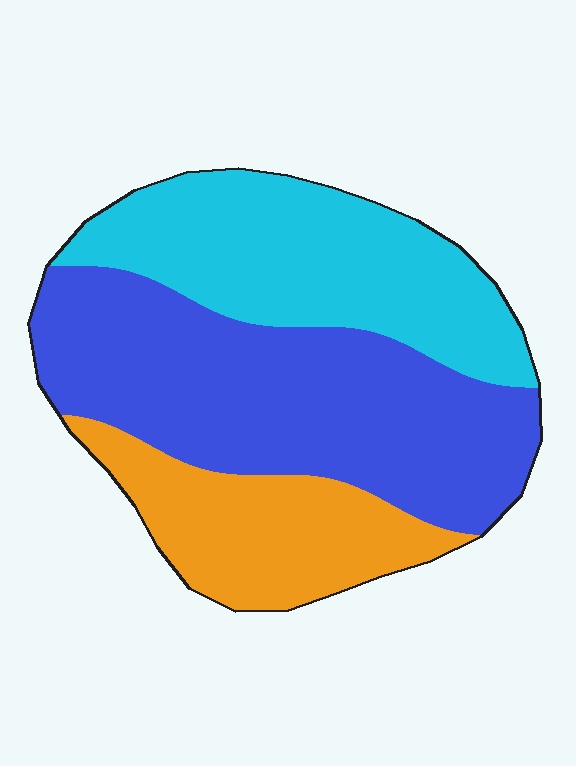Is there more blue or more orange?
Blue.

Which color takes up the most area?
Blue, at roughly 45%.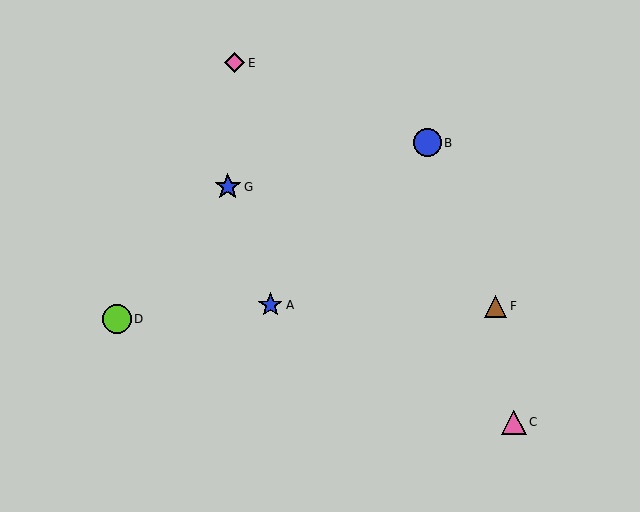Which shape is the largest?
The lime circle (labeled D) is the largest.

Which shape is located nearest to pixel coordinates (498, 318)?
The brown triangle (labeled F) at (496, 306) is nearest to that location.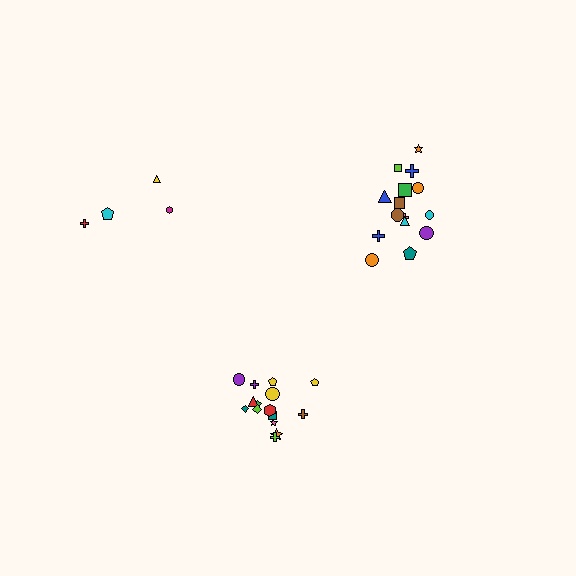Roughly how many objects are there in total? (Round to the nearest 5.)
Roughly 35 objects in total.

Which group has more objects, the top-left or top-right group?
The top-right group.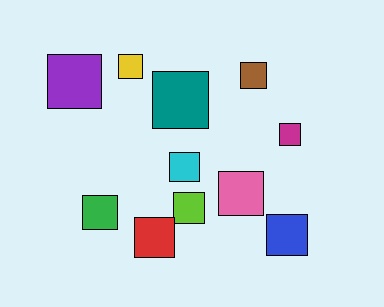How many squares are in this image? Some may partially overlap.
There are 11 squares.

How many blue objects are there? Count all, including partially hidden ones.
There is 1 blue object.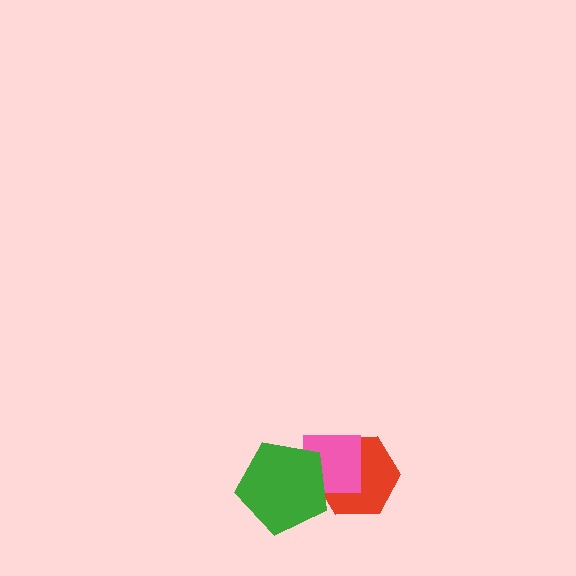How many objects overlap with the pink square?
2 objects overlap with the pink square.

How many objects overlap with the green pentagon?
2 objects overlap with the green pentagon.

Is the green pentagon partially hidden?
No, no other shape covers it.